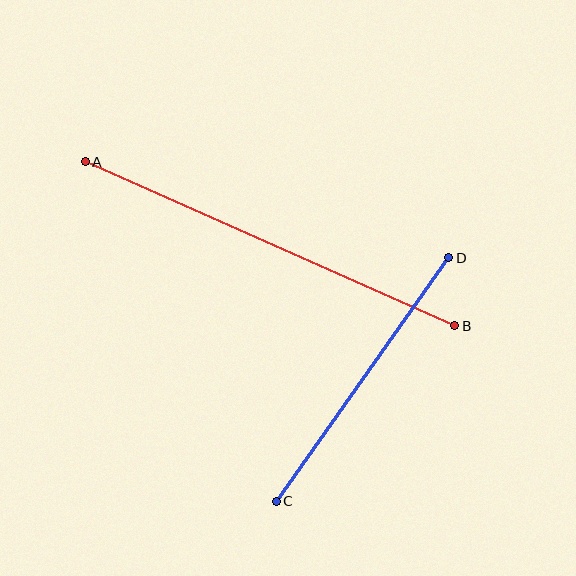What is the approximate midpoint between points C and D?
The midpoint is at approximately (363, 380) pixels.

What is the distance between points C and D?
The distance is approximately 298 pixels.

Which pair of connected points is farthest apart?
Points A and B are farthest apart.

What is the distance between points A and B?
The distance is approximately 404 pixels.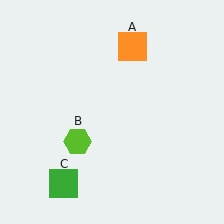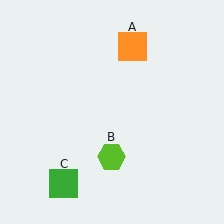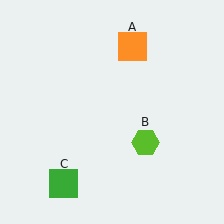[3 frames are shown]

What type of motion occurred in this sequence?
The lime hexagon (object B) rotated counterclockwise around the center of the scene.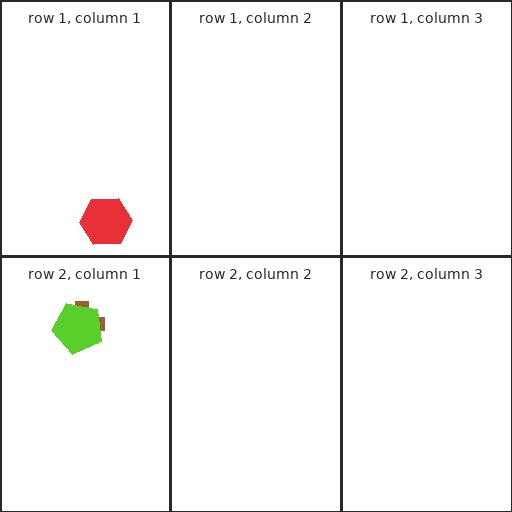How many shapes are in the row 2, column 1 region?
2.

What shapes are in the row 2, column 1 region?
The brown cross, the lime pentagon.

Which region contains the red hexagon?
The row 1, column 1 region.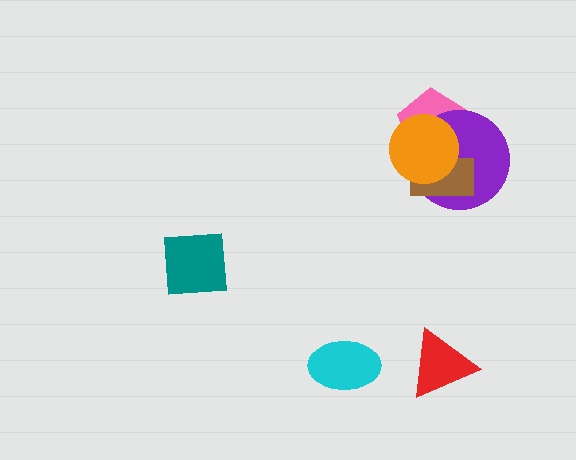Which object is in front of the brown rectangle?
The orange circle is in front of the brown rectangle.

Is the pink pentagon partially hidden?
Yes, it is partially covered by another shape.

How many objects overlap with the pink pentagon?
3 objects overlap with the pink pentagon.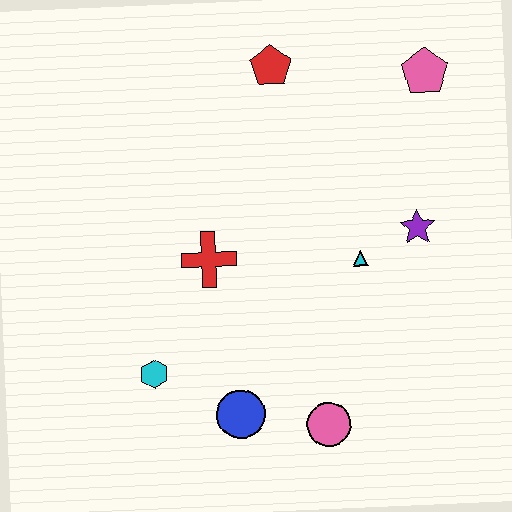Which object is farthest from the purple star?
The cyan hexagon is farthest from the purple star.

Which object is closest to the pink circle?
The blue circle is closest to the pink circle.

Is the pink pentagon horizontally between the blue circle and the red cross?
No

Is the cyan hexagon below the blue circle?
No